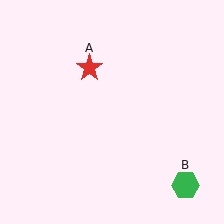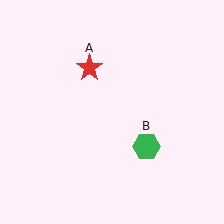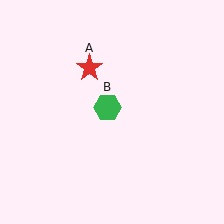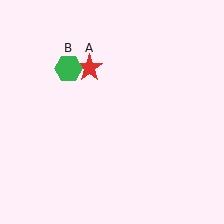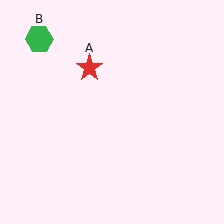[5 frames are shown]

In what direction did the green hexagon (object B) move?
The green hexagon (object B) moved up and to the left.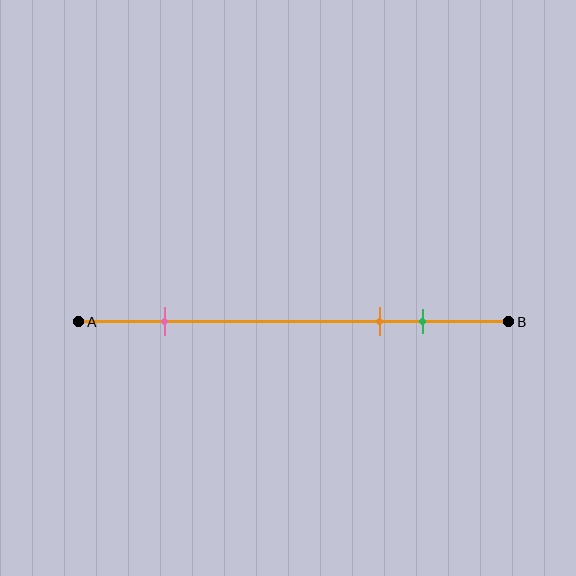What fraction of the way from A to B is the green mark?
The green mark is approximately 80% (0.8) of the way from A to B.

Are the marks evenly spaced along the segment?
No, the marks are not evenly spaced.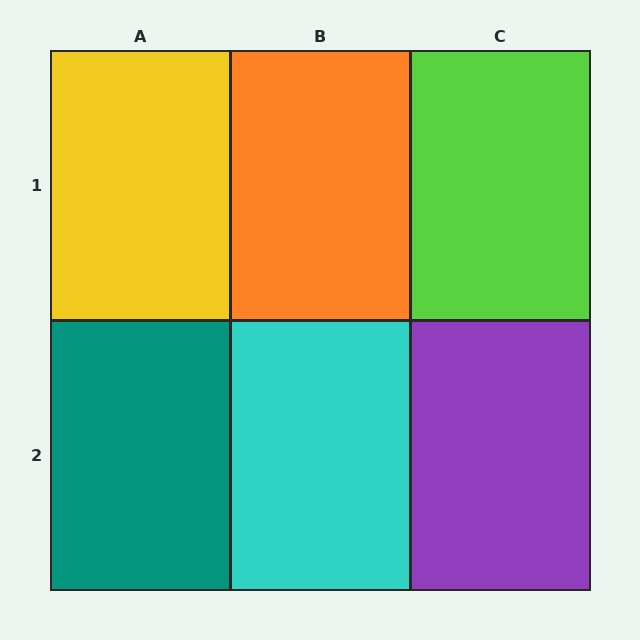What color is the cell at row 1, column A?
Yellow.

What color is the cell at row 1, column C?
Lime.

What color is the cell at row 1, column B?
Orange.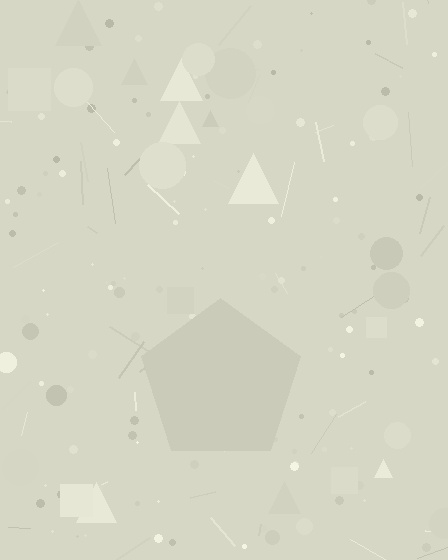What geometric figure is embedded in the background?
A pentagon is embedded in the background.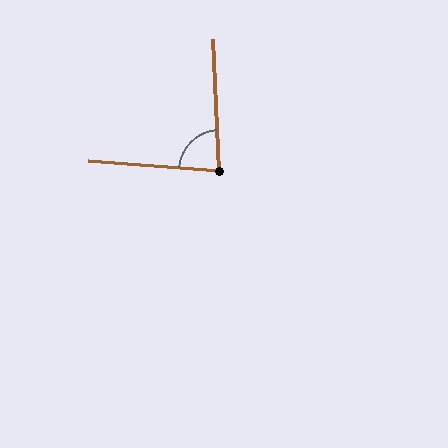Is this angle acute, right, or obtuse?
It is acute.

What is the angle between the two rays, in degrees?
Approximately 83 degrees.